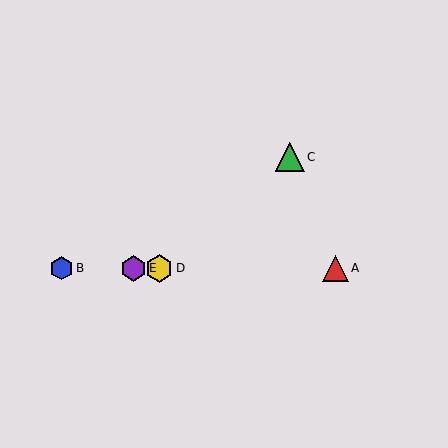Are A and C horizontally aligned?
No, A is at y≈268 and C is at y≈157.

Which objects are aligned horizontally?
Objects A, B, D, E are aligned horizontally.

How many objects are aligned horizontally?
4 objects (A, B, D, E) are aligned horizontally.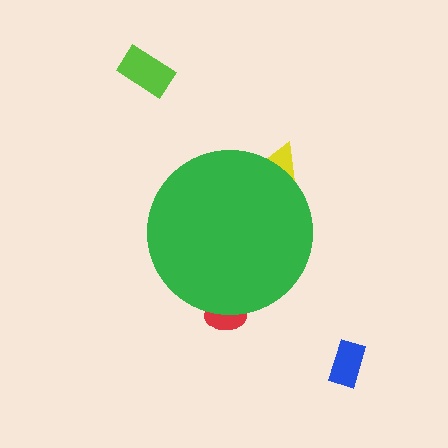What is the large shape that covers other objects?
A green circle.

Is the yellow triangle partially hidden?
Yes, the yellow triangle is partially hidden behind the green circle.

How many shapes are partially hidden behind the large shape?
2 shapes are partially hidden.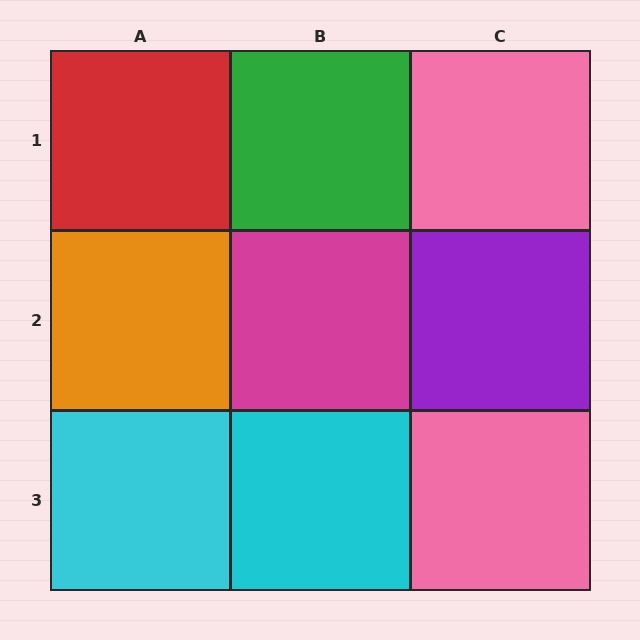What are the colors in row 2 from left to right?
Orange, magenta, purple.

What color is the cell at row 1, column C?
Pink.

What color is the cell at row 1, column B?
Green.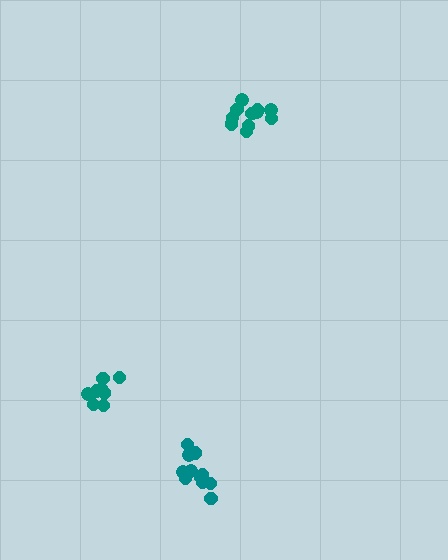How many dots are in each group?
Group 1: 11 dots, Group 2: 11 dots, Group 3: 8 dots (30 total).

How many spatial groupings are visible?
There are 3 spatial groupings.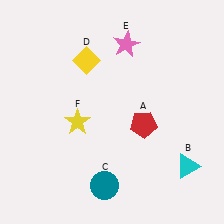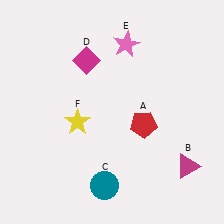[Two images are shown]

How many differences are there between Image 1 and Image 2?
There are 2 differences between the two images.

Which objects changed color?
B changed from cyan to magenta. D changed from yellow to magenta.